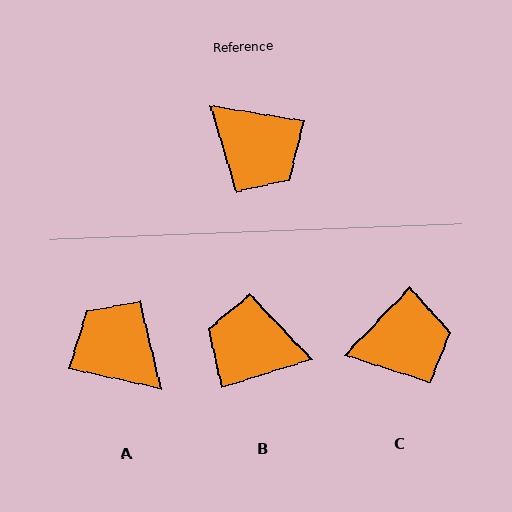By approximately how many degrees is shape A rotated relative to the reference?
Approximately 177 degrees counter-clockwise.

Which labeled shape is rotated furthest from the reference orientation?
A, about 177 degrees away.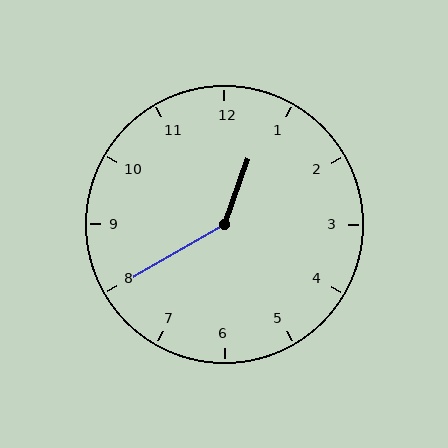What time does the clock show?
12:40.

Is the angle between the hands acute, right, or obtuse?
It is obtuse.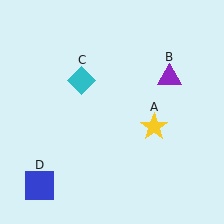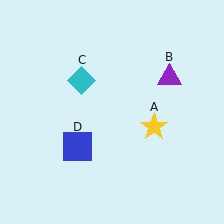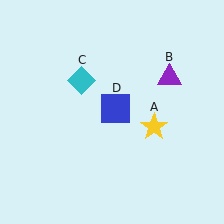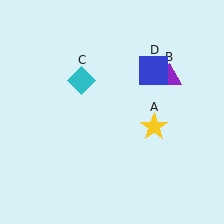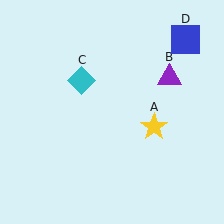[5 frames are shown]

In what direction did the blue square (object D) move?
The blue square (object D) moved up and to the right.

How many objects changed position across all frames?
1 object changed position: blue square (object D).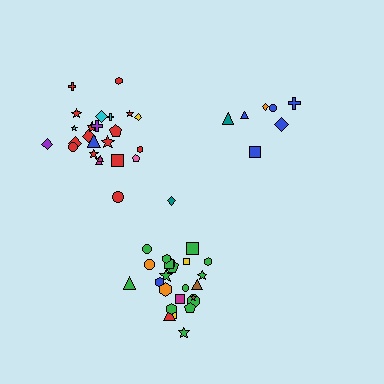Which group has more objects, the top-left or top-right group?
The top-left group.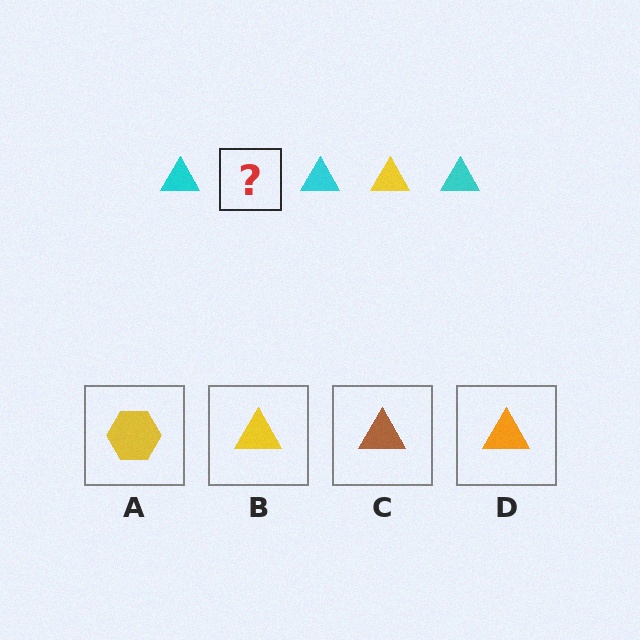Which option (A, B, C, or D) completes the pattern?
B.